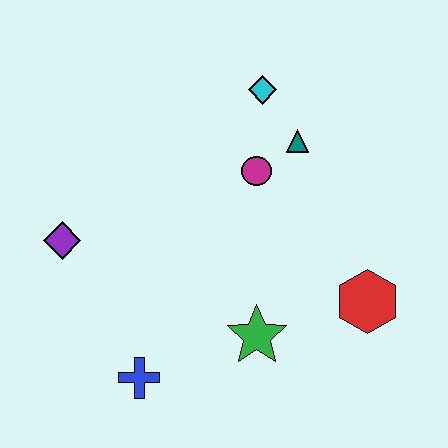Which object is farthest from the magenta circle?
The blue cross is farthest from the magenta circle.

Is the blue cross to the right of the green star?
No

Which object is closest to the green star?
The red hexagon is closest to the green star.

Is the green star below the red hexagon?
Yes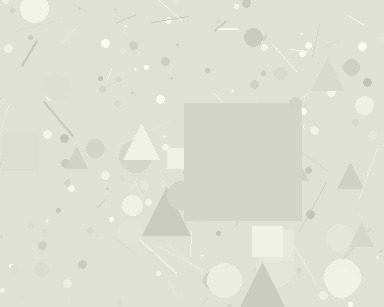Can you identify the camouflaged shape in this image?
The camouflaged shape is a square.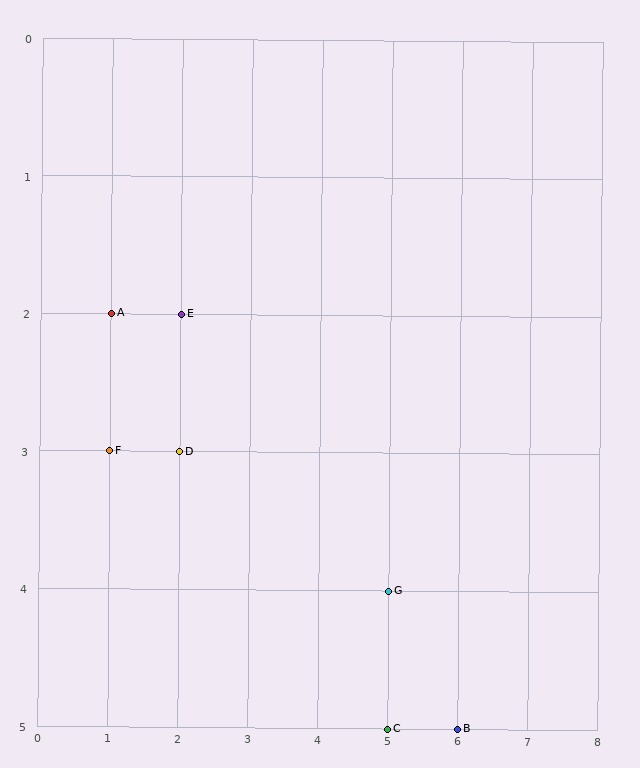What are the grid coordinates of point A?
Point A is at grid coordinates (1, 2).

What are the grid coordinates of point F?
Point F is at grid coordinates (1, 3).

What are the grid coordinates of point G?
Point G is at grid coordinates (5, 4).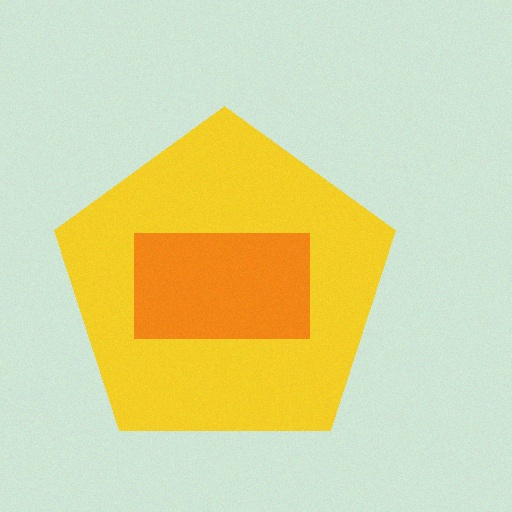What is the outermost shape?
The yellow pentagon.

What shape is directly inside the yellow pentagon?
The orange rectangle.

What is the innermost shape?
The orange rectangle.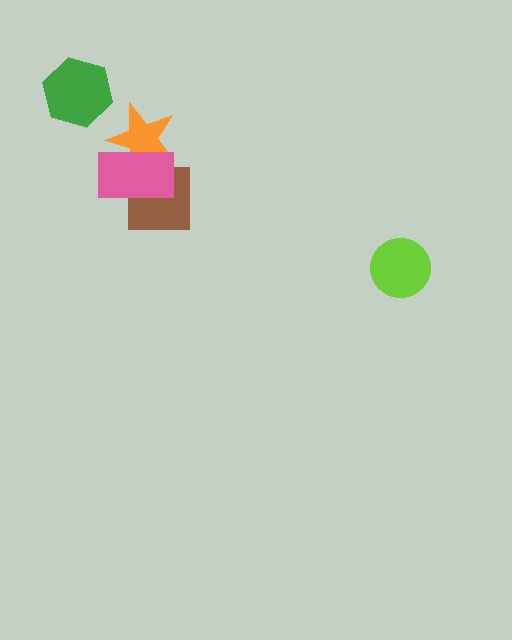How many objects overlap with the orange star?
1 object overlaps with the orange star.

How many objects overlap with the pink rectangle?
2 objects overlap with the pink rectangle.